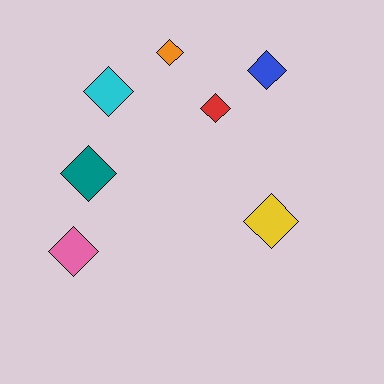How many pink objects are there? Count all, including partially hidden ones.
There is 1 pink object.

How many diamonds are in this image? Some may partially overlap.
There are 7 diamonds.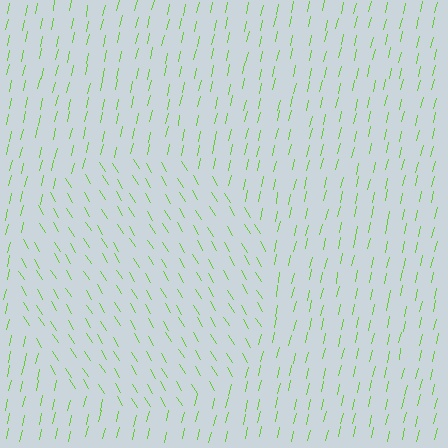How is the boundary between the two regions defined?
The boundary is defined purely by a change in line orientation (approximately 45 degrees difference). All lines are the same color and thickness.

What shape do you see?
I see a circle.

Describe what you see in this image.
The image is filled with small lime line segments. A circle region in the image has lines oriented differently from the surrounding lines, creating a visible texture boundary.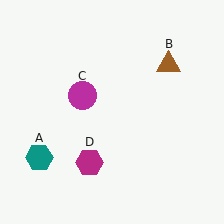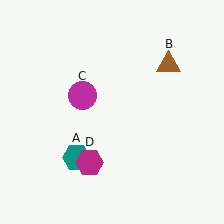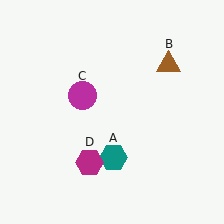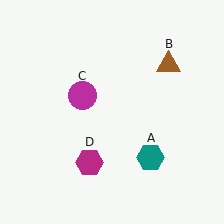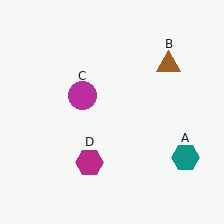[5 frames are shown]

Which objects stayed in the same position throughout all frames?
Brown triangle (object B) and magenta circle (object C) and magenta hexagon (object D) remained stationary.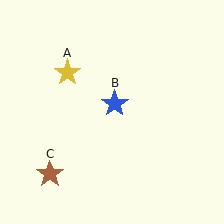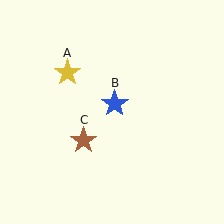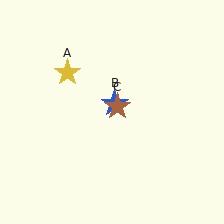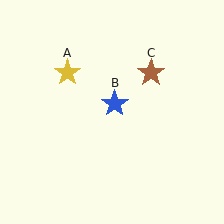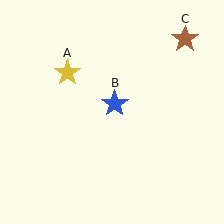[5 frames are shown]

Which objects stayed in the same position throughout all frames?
Yellow star (object A) and blue star (object B) remained stationary.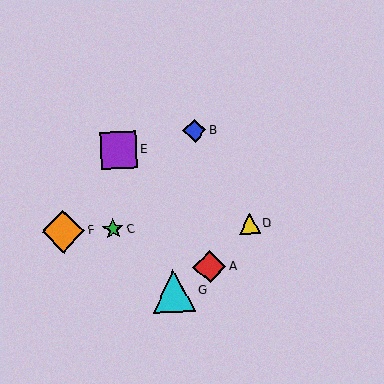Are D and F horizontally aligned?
Yes, both are at y≈223.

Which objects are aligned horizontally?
Objects C, D, F are aligned horizontally.